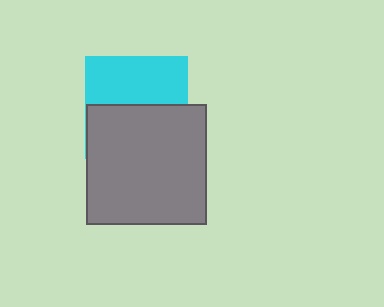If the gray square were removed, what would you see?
You would see the complete cyan square.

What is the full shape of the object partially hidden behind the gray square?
The partially hidden object is a cyan square.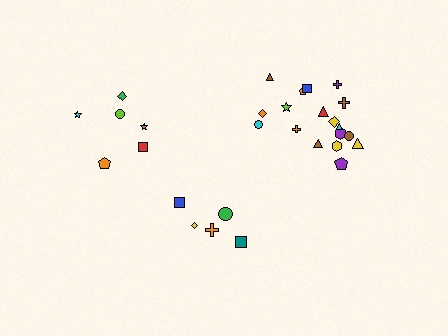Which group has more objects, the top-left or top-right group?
The top-right group.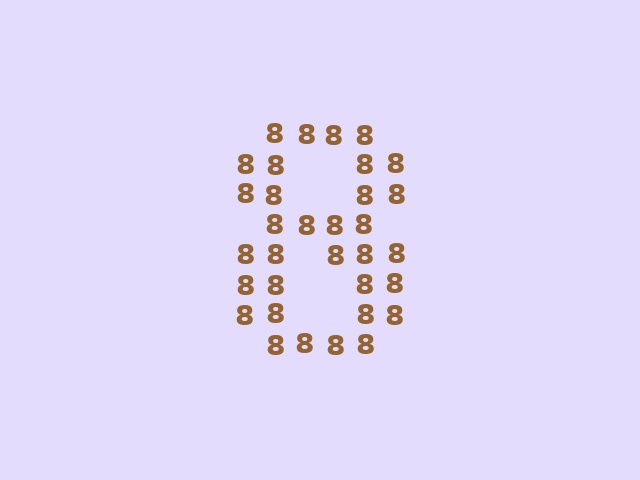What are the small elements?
The small elements are digit 8's.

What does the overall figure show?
The overall figure shows the digit 8.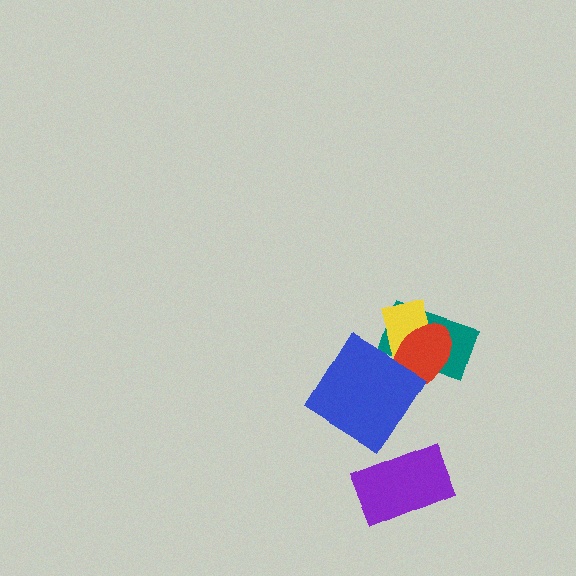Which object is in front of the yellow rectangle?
The red ellipse is in front of the yellow rectangle.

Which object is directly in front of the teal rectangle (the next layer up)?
The yellow rectangle is directly in front of the teal rectangle.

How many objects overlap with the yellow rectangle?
2 objects overlap with the yellow rectangle.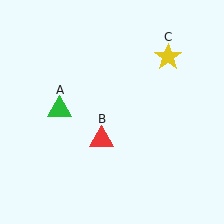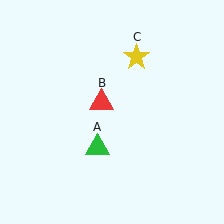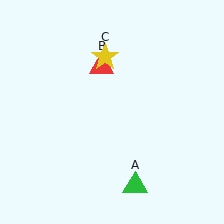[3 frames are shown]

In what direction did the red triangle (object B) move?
The red triangle (object B) moved up.